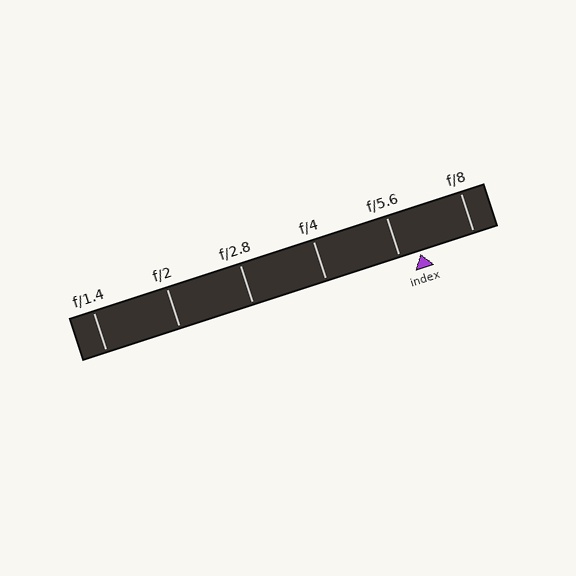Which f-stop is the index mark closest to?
The index mark is closest to f/5.6.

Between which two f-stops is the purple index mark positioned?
The index mark is between f/5.6 and f/8.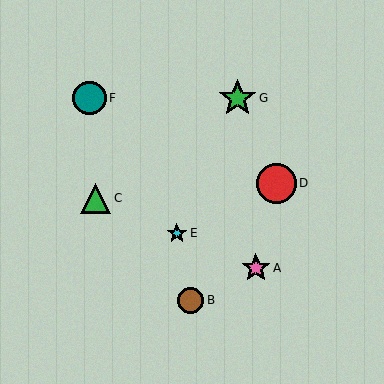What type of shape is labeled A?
Shape A is a pink star.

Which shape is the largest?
The red circle (labeled D) is the largest.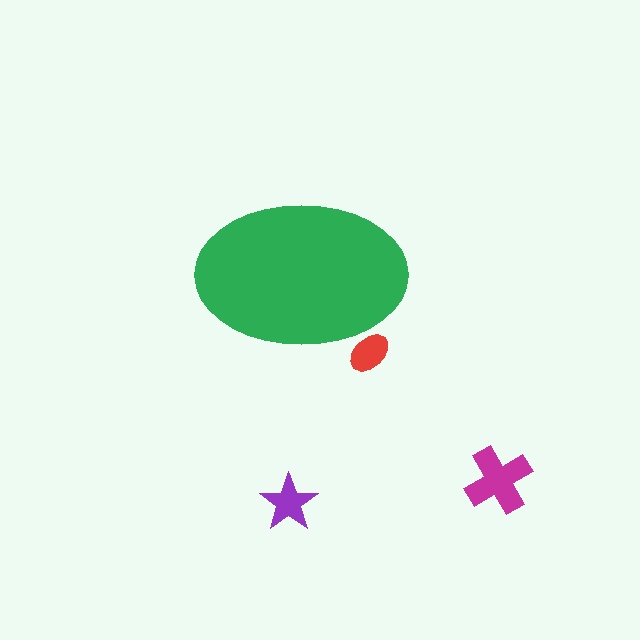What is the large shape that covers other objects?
A green ellipse.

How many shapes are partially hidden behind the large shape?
1 shape is partially hidden.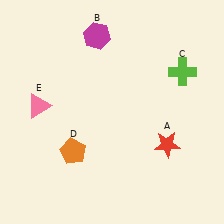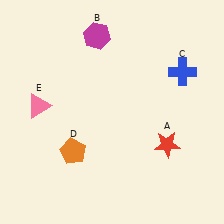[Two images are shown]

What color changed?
The cross (C) changed from lime in Image 1 to blue in Image 2.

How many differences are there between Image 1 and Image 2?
There is 1 difference between the two images.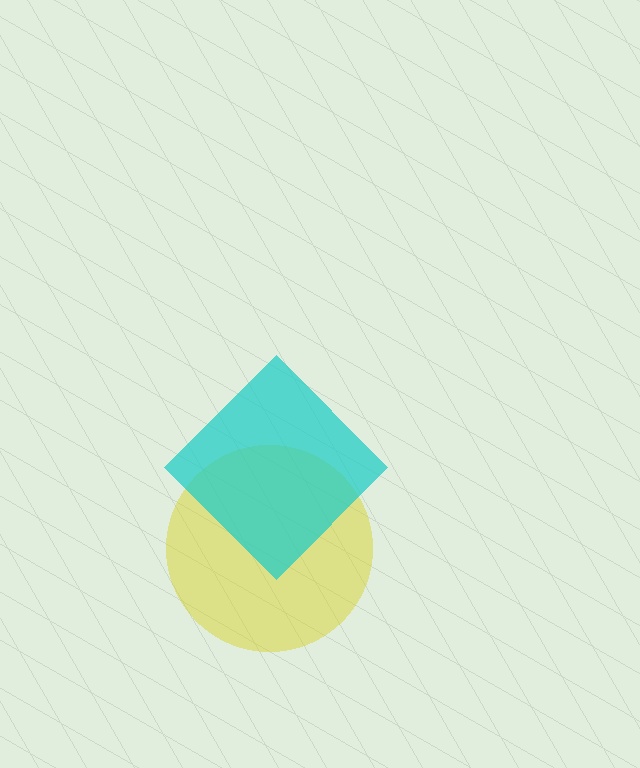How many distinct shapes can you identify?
There are 2 distinct shapes: a yellow circle, a cyan diamond.